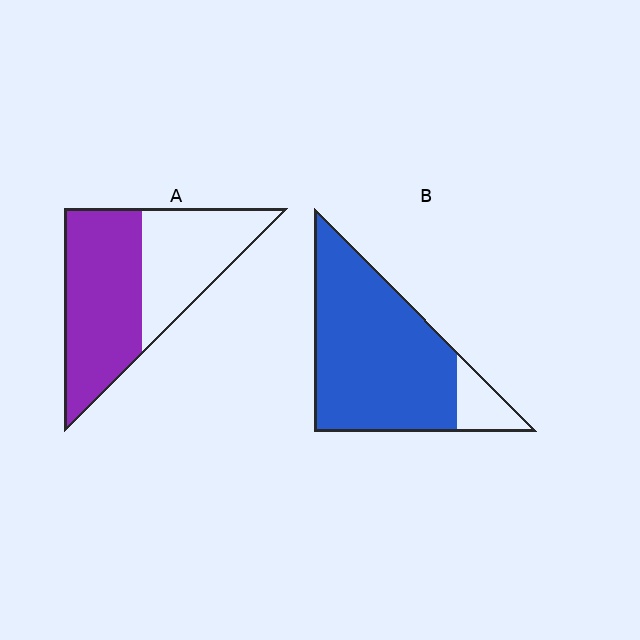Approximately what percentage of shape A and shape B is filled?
A is approximately 55% and B is approximately 85%.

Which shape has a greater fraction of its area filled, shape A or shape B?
Shape B.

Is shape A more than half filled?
Yes.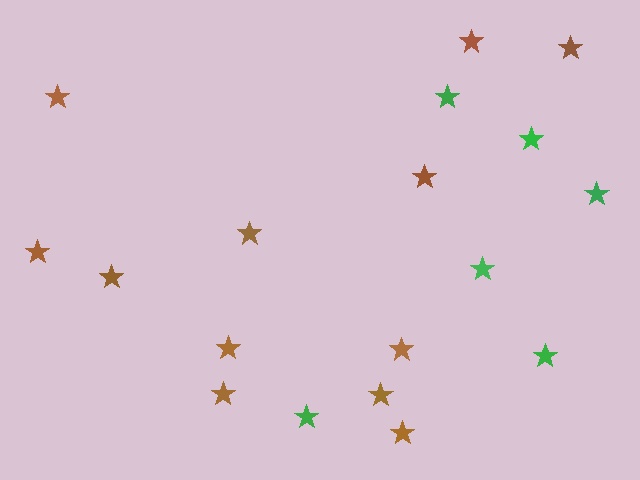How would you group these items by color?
There are 2 groups: one group of green stars (6) and one group of brown stars (12).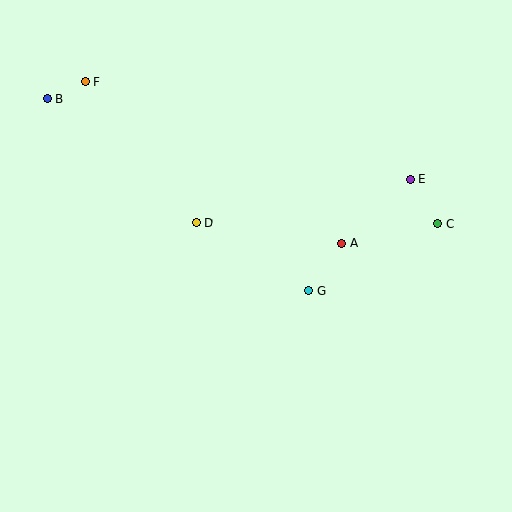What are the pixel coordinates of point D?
Point D is at (196, 222).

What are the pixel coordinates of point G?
Point G is at (309, 291).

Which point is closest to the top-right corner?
Point E is closest to the top-right corner.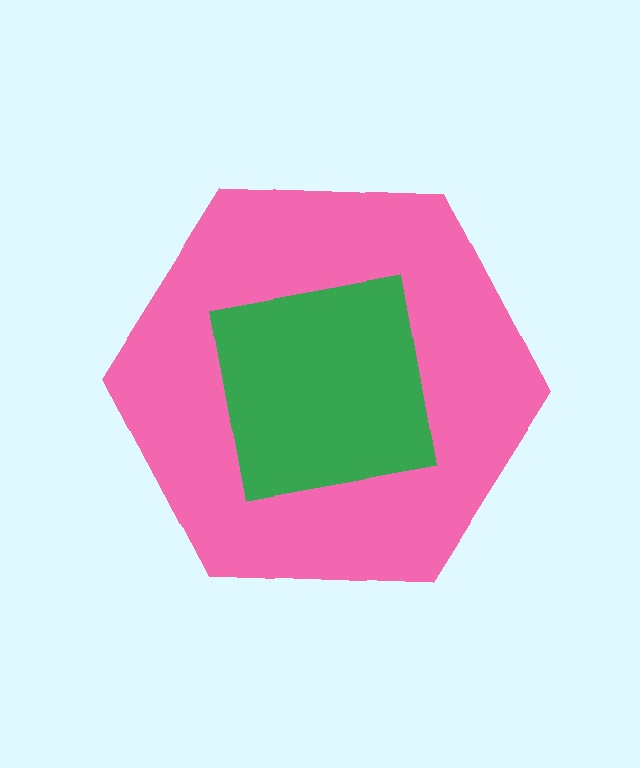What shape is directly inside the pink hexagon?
The green square.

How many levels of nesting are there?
2.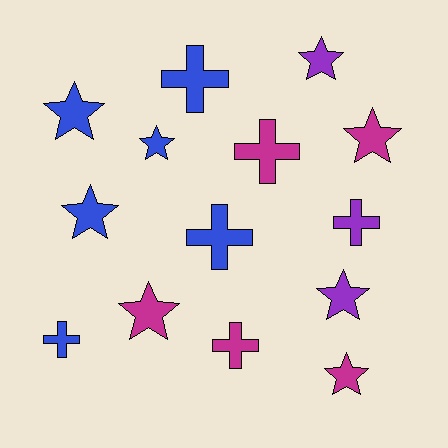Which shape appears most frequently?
Star, with 8 objects.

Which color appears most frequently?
Blue, with 6 objects.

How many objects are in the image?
There are 14 objects.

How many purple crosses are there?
There is 1 purple cross.